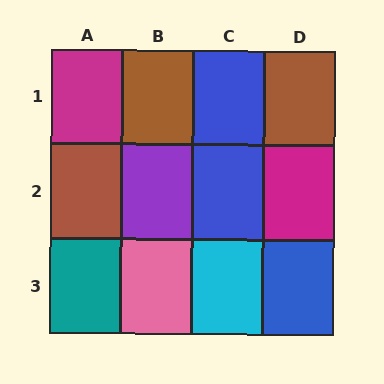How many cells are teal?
1 cell is teal.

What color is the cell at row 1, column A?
Magenta.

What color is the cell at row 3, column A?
Teal.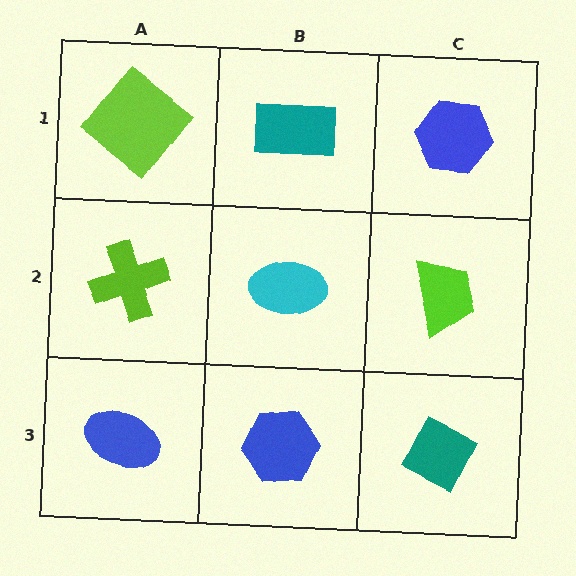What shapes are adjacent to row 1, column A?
A lime cross (row 2, column A), a teal rectangle (row 1, column B).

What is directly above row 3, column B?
A cyan ellipse.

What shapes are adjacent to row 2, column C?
A blue hexagon (row 1, column C), a teal diamond (row 3, column C), a cyan ellipse (row 2, column B).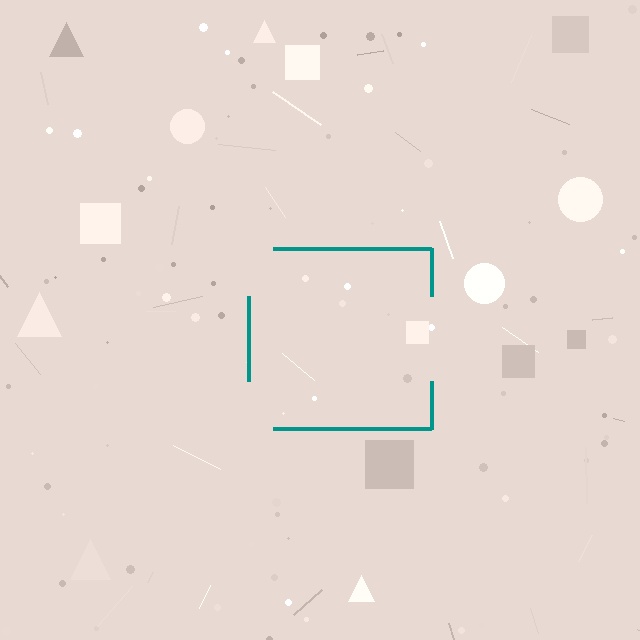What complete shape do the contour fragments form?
The contour fragments form a square.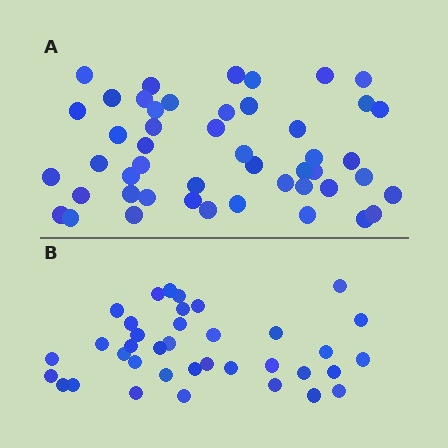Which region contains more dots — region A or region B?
Region A (the top region) has more dots.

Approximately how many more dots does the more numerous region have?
Region A has roughly 12 or so more dots than region B.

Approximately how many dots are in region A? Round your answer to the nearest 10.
About 50 dots. (The exact count is 48, which rounds to 50.)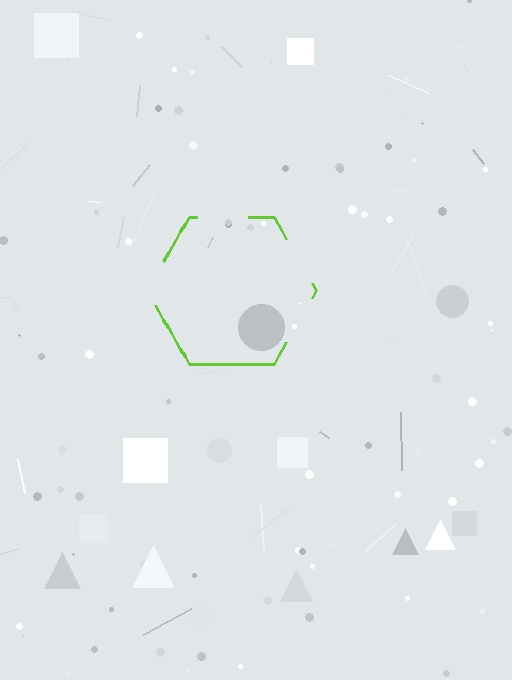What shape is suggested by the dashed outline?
The dashed outline suggests a hexagon.